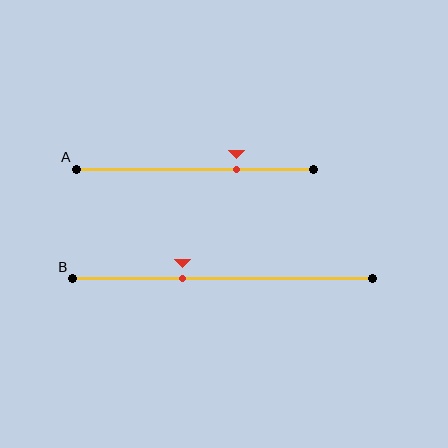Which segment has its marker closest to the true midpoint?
Segment B has its marker closest to the true midpoint.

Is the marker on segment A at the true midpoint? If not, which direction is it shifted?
No, the marker on segment A is shifted to the right by about 18% of the segment length.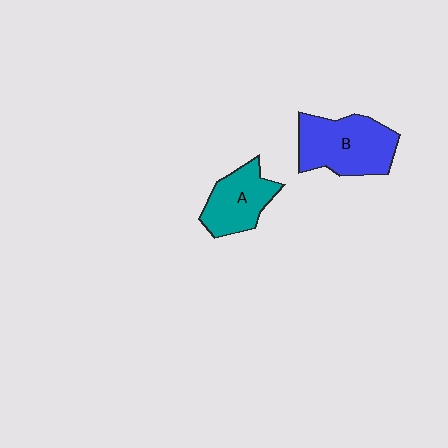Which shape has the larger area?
Shape B (blue).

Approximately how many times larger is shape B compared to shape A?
Approximately 1.4 times.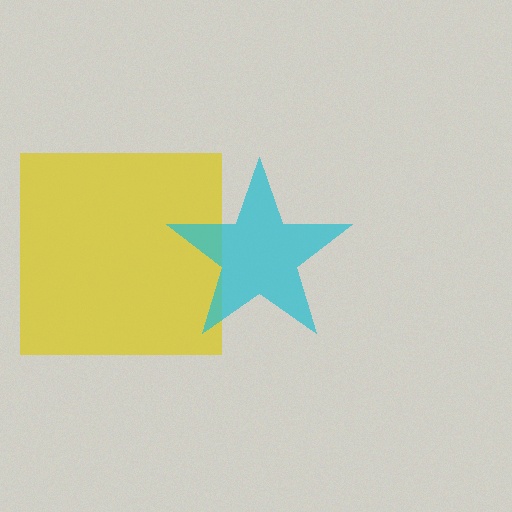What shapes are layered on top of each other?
The layered shapes are: a yellow square, a cyan star.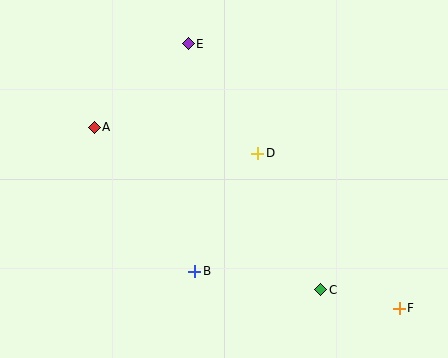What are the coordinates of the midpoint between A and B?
The midpoint between A and B is at (145, 199).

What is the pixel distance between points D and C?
The distance between D and C is 150 pixels.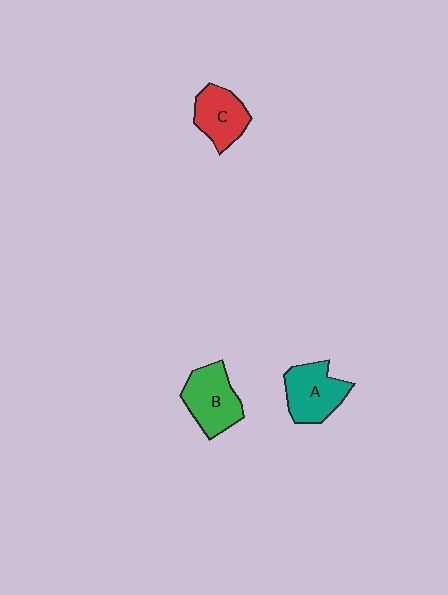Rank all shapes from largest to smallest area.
From largest to smallest: B (green), A (teal), C (red).